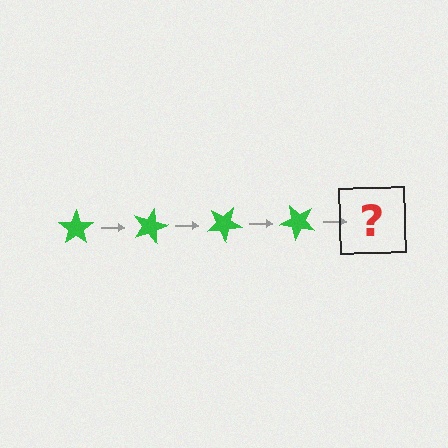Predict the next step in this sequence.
The next step is a green star rotated 60 degrees.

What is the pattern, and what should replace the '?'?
The pattern is that the star rotates 15 degrees each step. The '?' should be a green star rotated 60 degrees.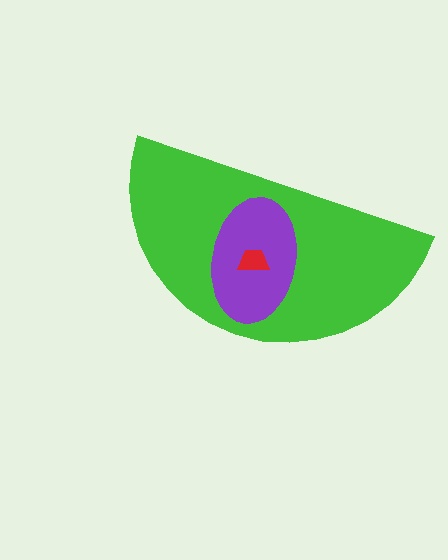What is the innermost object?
The red trapezoid.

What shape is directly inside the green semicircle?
The purple ellipse.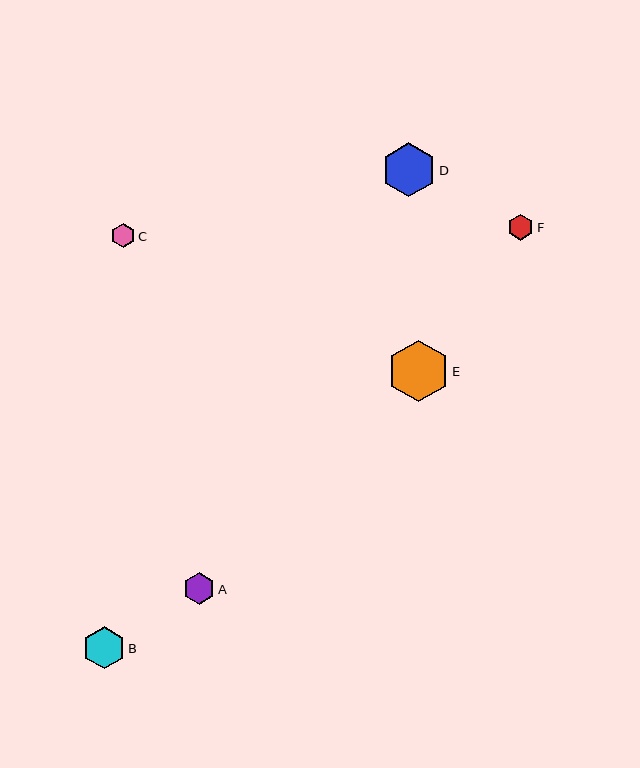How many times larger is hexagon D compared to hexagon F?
Hexagon D is approximately 2.1 times the size of hexagon F.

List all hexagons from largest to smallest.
From largest to smallest: E, D, B, A, F, C.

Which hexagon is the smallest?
Hexagon C is the smallest with a size of approximately 24 pixels.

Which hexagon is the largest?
Hexagon E is the largest with a size of approximately 62 pixels.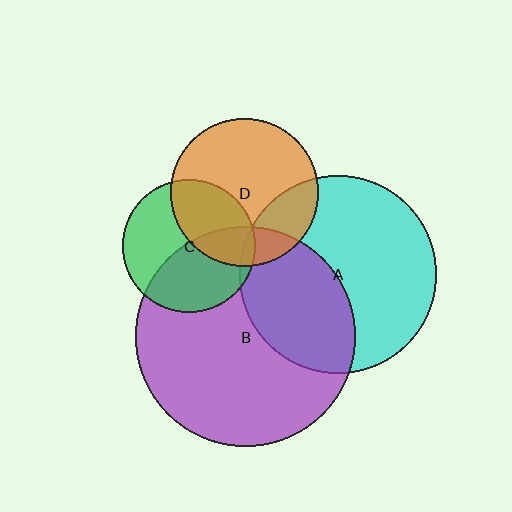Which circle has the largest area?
Circle B (purple).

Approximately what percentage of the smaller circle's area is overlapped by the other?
Approximately 20%.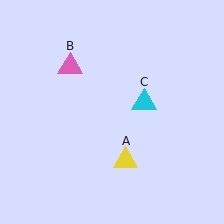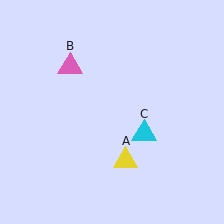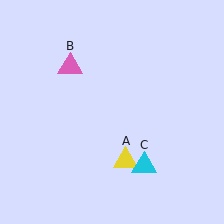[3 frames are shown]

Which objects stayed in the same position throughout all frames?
Yellow triangle (object A) and pink triangle (object B) remained stationary.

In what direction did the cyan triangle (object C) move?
The cyan triangle (object C) moved down.